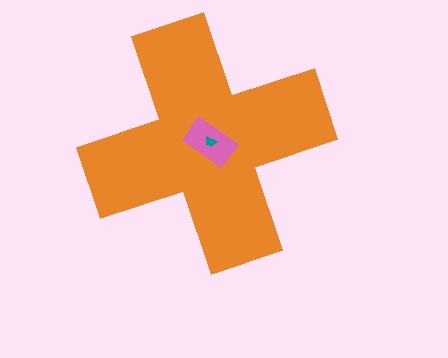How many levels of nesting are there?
3.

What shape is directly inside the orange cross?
The pink rectangle.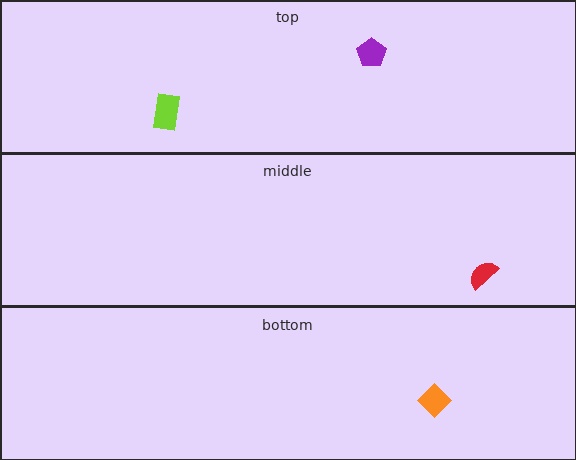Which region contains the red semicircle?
The middle region.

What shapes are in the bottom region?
The orange diamond.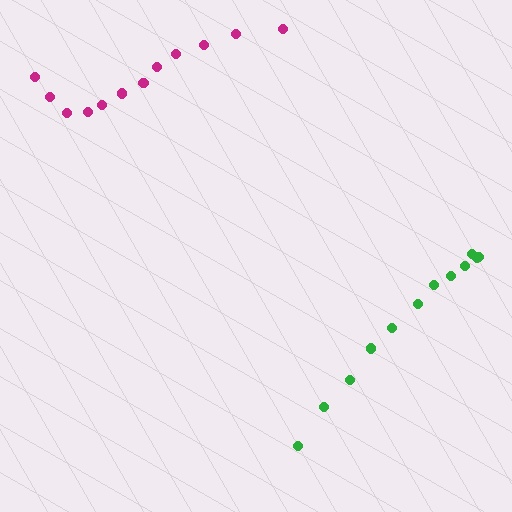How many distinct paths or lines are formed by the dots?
There are 2 distinct paths.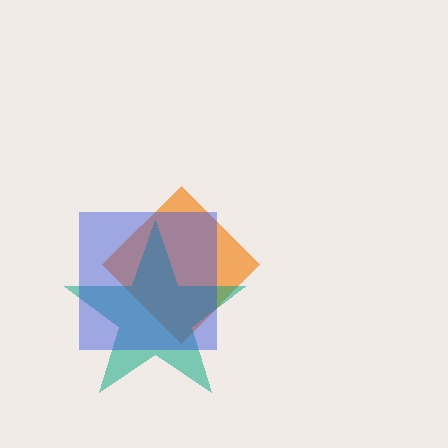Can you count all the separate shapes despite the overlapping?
Yes, there are 3 separate shapes.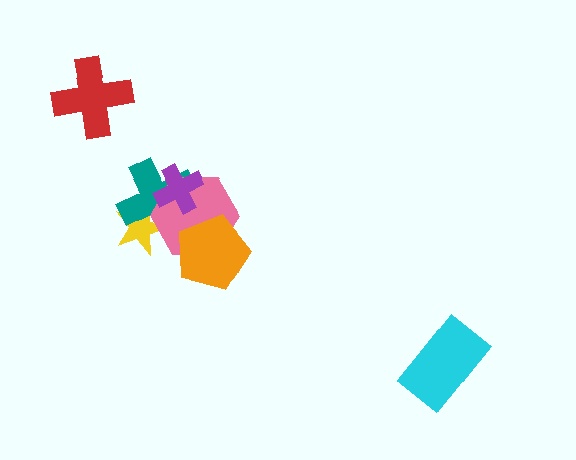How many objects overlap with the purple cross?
2 objects overlap with the purple cross.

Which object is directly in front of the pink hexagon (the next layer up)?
The orange pentagon is directly in front of the pink hexagon.